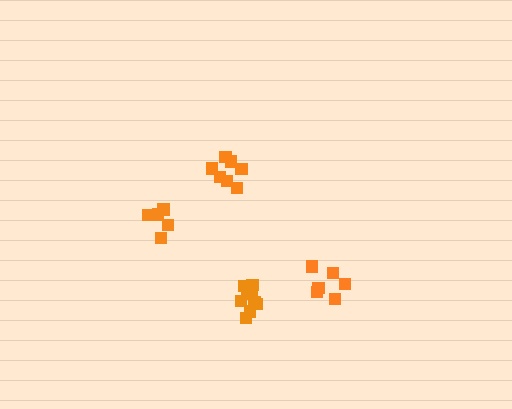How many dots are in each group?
Group 1: 11 dots, Group 2: 6 dots, Group 3: 5 dots, Group 4: 7 dots (29 total).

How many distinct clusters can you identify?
There are 4 distinct clusters.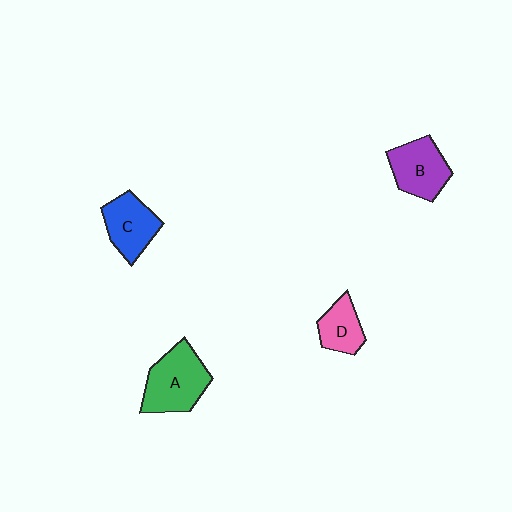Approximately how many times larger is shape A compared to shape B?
Approximately 1.2 times.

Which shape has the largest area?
Shape A (green).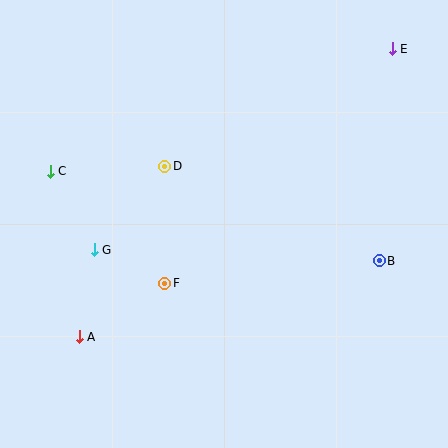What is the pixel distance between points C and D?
The distance between C and D is 115 pixels.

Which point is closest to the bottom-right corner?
Point B is closest to the bottom-right corner.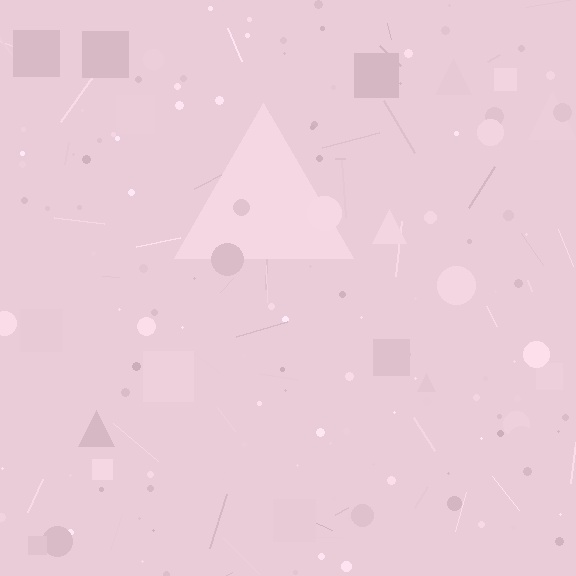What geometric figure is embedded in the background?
A triangle is embedded in the background.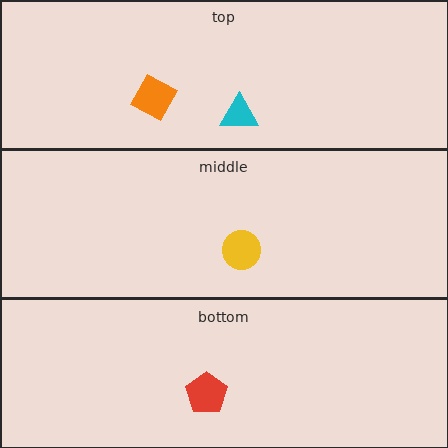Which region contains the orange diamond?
The top region.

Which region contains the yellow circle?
The middle region.